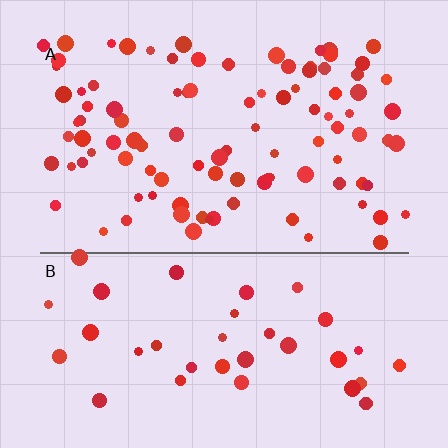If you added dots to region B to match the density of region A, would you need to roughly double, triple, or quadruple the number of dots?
Approximately double.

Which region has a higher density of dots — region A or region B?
A (the top).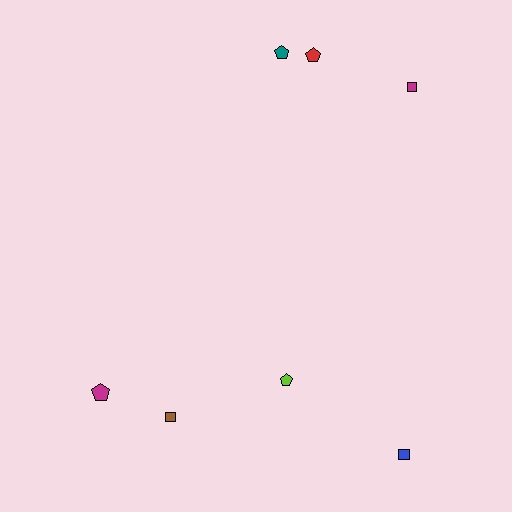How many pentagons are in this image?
There are 4 pentagons.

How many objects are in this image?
There are 7 objects.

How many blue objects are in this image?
There is 1 blue object.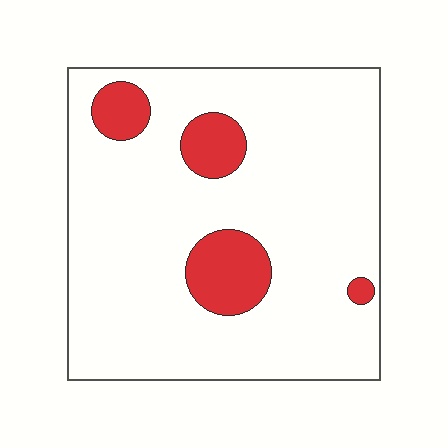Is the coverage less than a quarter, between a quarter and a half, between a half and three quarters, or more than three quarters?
Less than a quarter.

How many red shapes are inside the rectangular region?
4.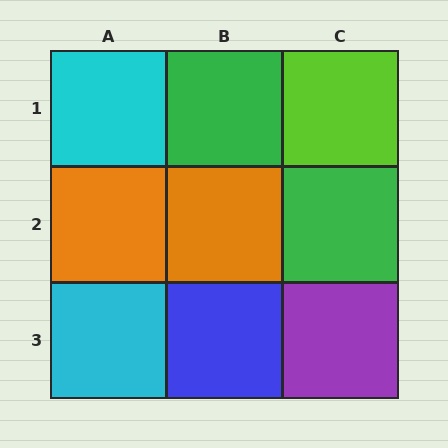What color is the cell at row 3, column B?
Blue.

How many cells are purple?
1 cell is purple.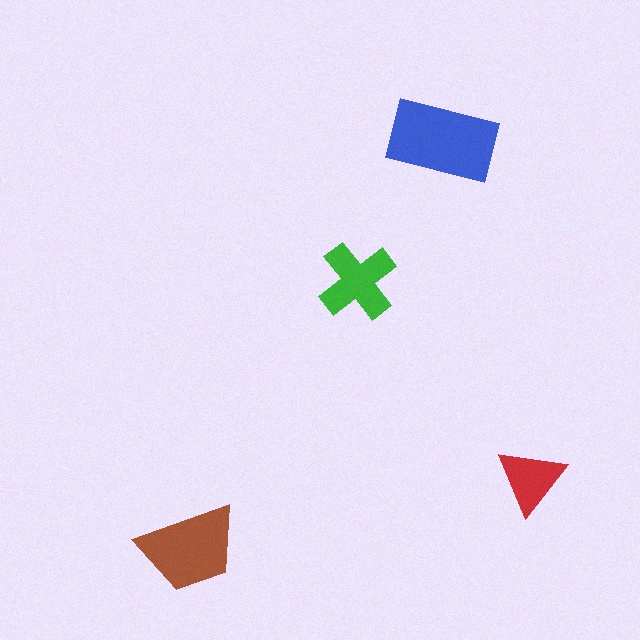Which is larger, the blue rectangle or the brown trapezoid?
The blue rectangle.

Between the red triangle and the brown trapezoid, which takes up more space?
The brown trapezoid.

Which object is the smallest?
The red triangle.